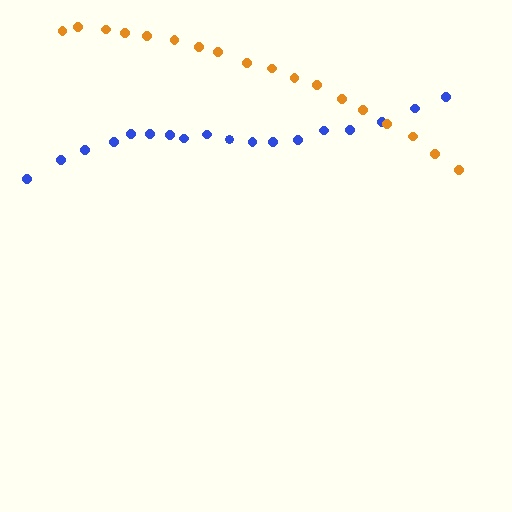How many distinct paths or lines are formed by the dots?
There are 2 distinct paths.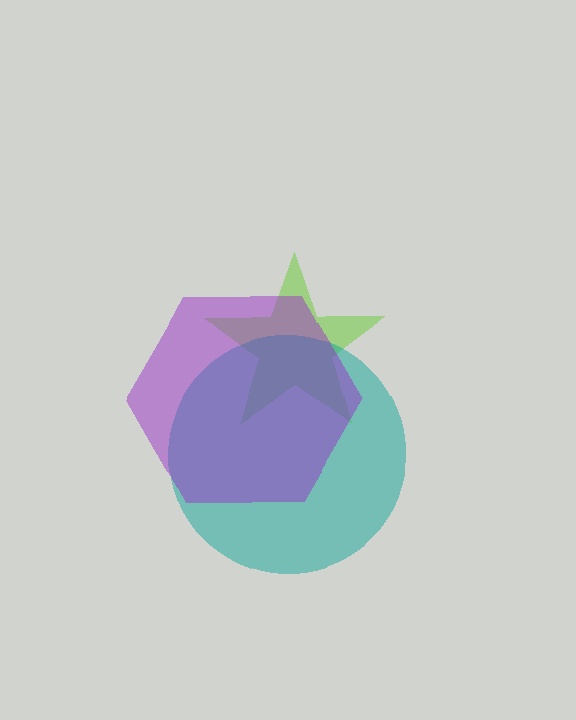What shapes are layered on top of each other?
The layered shapes are: a lime star, a teal circle, a purple hexagon.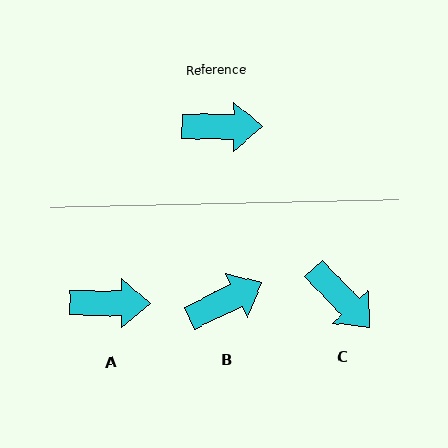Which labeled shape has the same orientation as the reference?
A.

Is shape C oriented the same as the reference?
No, it is off by about 46 degrees.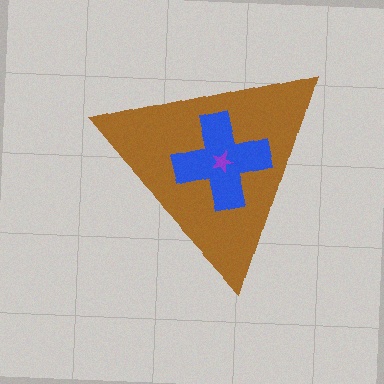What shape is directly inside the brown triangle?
The blue cross.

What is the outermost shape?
The brown triangle.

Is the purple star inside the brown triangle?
Yes.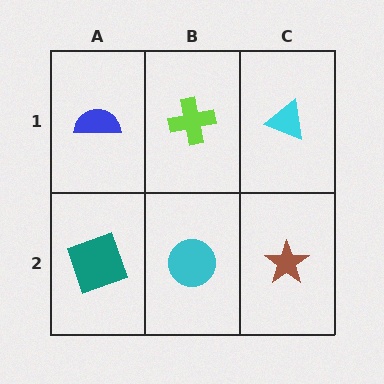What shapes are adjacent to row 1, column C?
A brown star (row 2, column C), a lime cross (row 1, column B).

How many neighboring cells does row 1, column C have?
2.